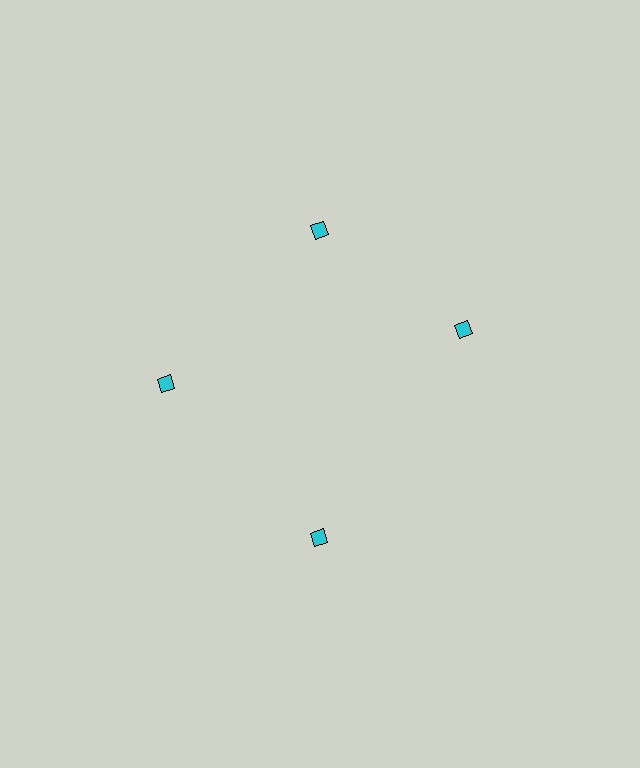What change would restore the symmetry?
The symmetry would be restored by rotating it back into even spacing with its neighbors so that all 4 diamonds sit at equal angles and equal distance from the center.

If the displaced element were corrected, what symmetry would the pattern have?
It would have 4-fold rotational symmetry — the pattern would map onto itself every 90 degrees.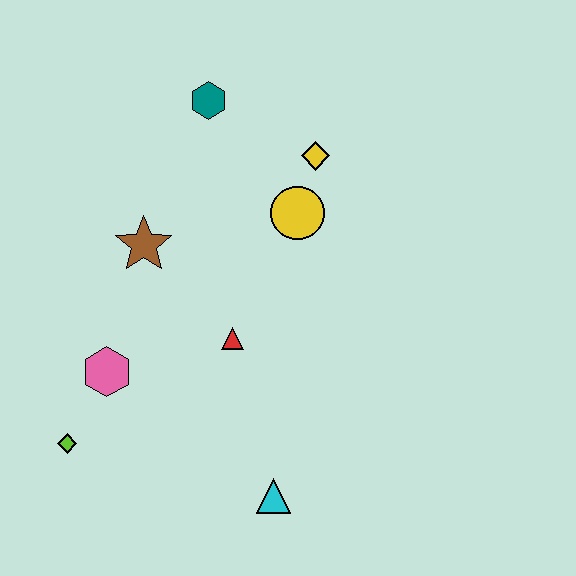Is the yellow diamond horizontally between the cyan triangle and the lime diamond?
No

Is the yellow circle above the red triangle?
Yes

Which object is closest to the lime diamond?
The pink hexagon is closest to the lime diamond.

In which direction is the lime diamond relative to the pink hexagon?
The lime diamond is below the pink hexagon.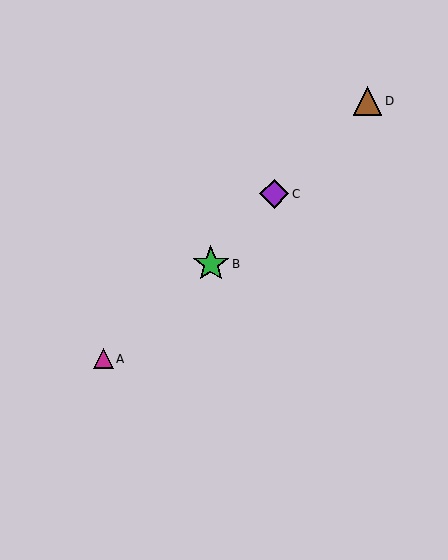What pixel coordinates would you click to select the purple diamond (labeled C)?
Click at (274, 194) to select the purple diamond C.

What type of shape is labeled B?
Shape B is a green star.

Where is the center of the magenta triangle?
The center of the magenta triangle is at (103, 359).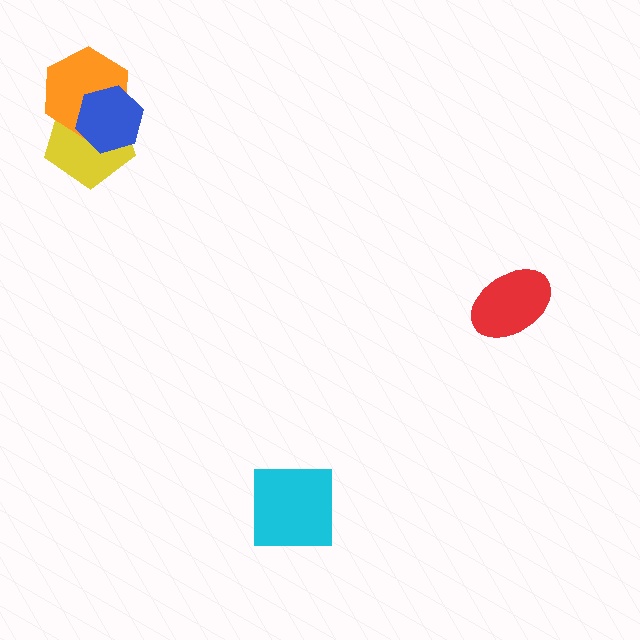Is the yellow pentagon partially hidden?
Yes, it is partially covered by another shape.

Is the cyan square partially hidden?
No, no other shape covers it.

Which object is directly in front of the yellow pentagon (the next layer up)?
The orange hexagon is directly in front of the yellow pentagon.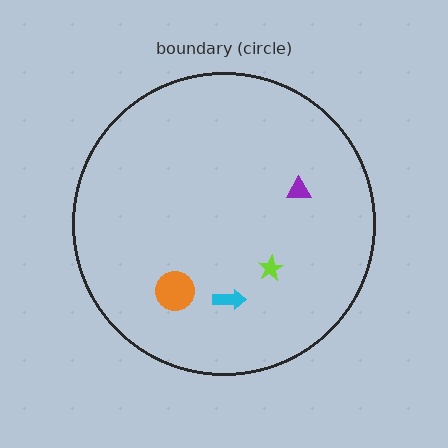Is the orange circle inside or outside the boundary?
Inside.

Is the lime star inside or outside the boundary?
Inside.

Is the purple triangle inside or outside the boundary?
Inside.